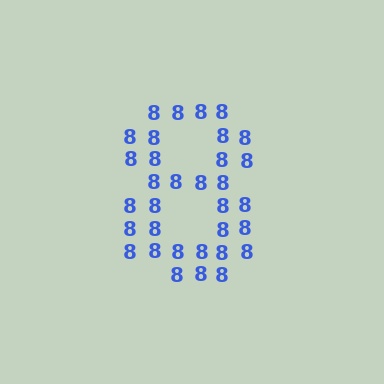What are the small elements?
The small elements are digit 8's.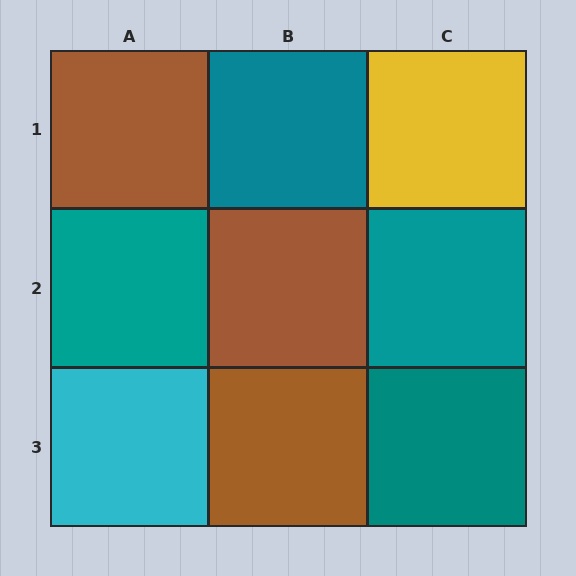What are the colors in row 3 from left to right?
Cyan, brown, teal.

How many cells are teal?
4 cells are teal.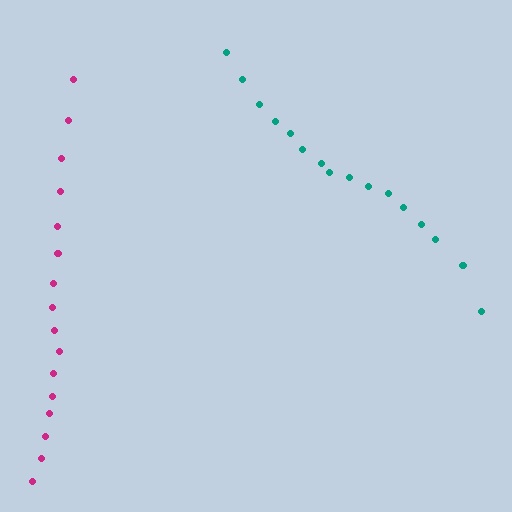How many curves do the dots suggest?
There are 2 distinct paths.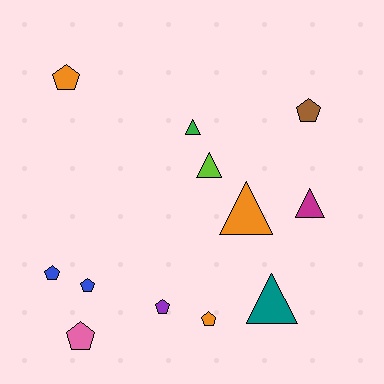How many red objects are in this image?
There are no red objects.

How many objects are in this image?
There are 12 objects.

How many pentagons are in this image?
There are 7 pentagons.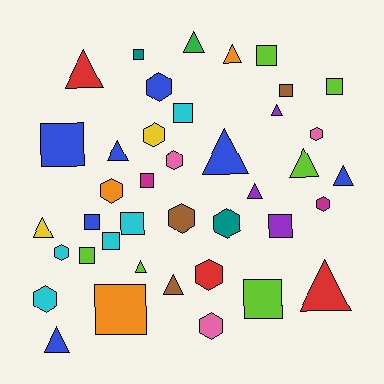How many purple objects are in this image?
There are 3 purple objects.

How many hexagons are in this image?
There are 12 hexagons.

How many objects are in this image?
There are 40 objects.